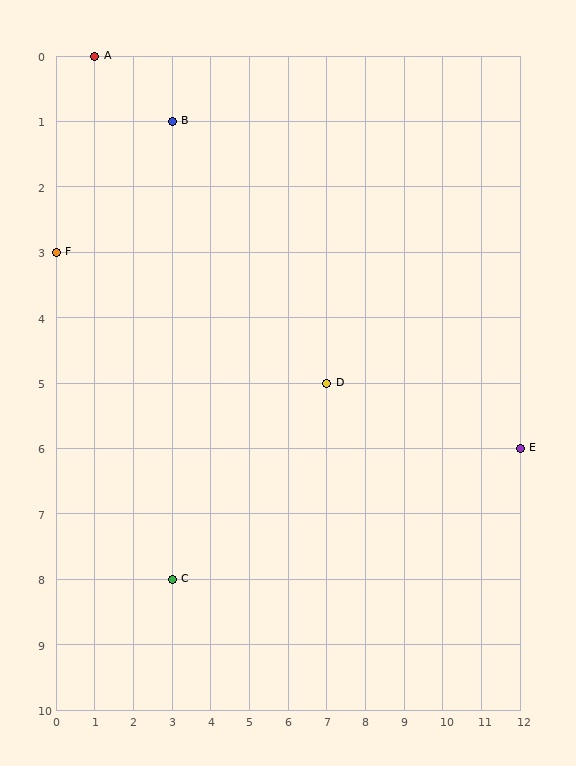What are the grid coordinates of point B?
Point B is at grid coordinates (3, 1).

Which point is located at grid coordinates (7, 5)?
Point D is at (7, 5).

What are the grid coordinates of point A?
Point A is at grid coordinates (1, 0).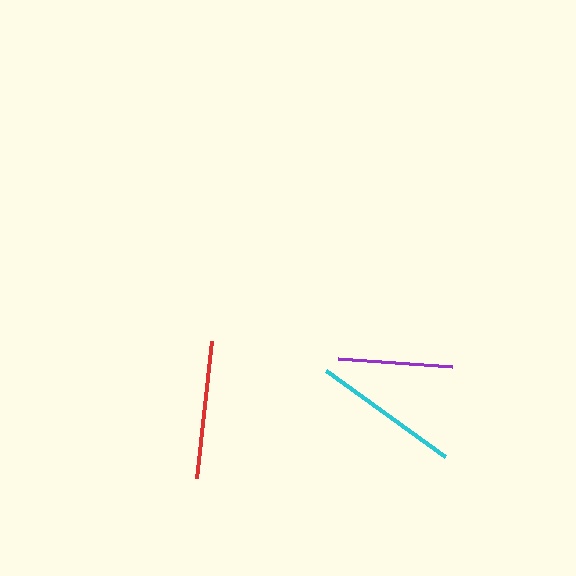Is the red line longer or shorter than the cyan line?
The cyan line is longer than the red line.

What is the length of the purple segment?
The purple segment is approximately 114 pixels long.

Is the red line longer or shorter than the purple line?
The red line is longer than the purple line.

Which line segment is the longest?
The cyan line is the longest at approximately 147 pixels.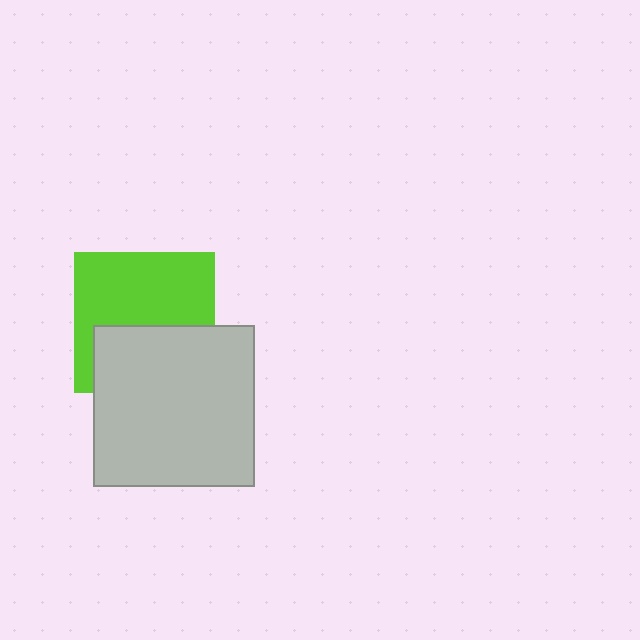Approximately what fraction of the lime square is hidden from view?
Roughly 41% of the lime square is hidden behind the light gray square.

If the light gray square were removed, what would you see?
You would see the complete lime square.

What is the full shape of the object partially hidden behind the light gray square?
The partially hidden object is a lime square.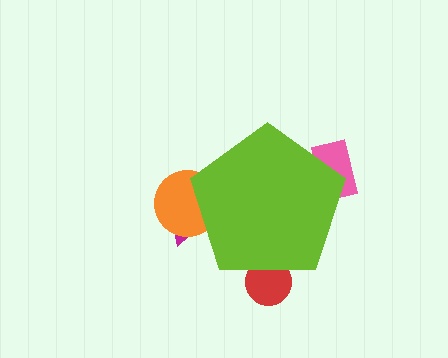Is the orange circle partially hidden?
Yes, the orange circle is partially hidden behind the lime pentagon.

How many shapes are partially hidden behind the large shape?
4 shapes are partially hidden.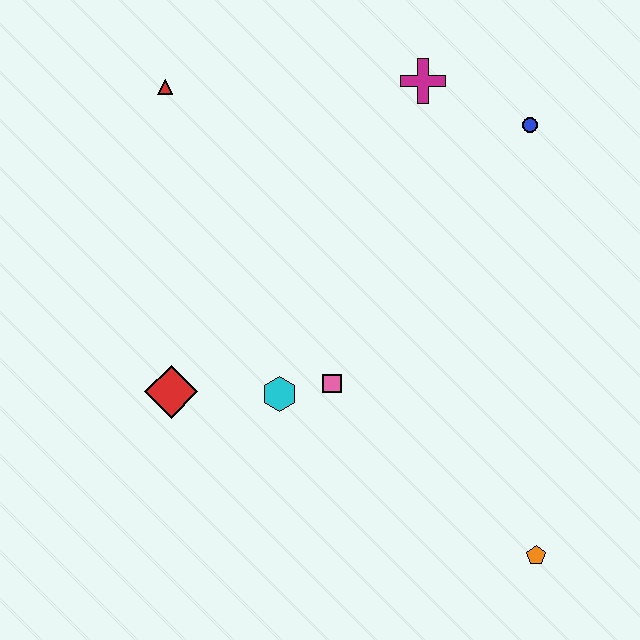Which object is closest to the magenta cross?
The blue circle is closest to the magenta cross.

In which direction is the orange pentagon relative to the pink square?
The orange pentagon is to the right of the pink square.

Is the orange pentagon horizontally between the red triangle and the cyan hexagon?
No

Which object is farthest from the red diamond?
The blue circle is farthest from the red diamond.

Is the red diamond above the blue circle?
No